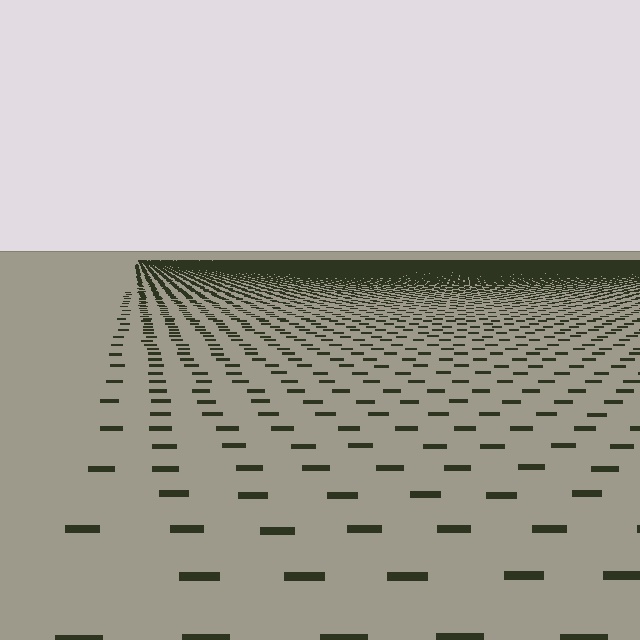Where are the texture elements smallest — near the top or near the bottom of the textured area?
Near the top.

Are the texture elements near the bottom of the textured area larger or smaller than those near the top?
Larger. Near the bottom, elements are closer to the viewer and appear at a bigger on-screen size.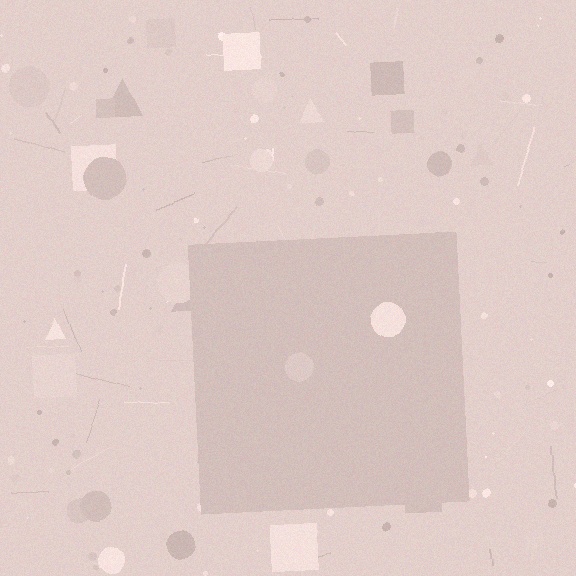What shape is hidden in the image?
A square is hidden in the image.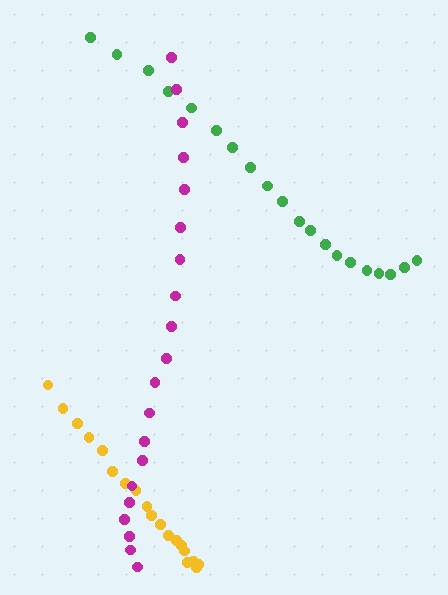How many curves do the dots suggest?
There are 3 distinct paths.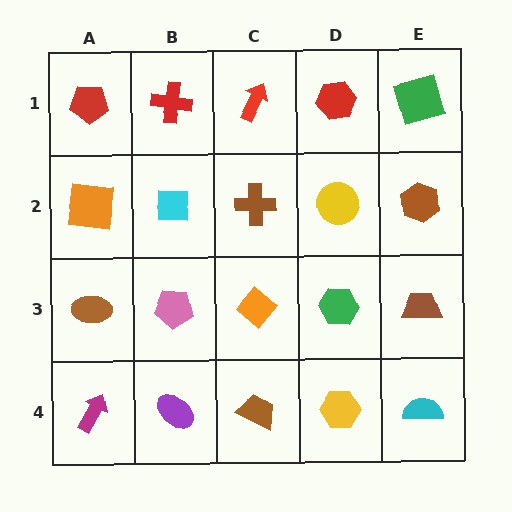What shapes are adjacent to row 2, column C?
A red arrow (row 1, column C), an orange diamond (row 3, column C), a cyan square (row 2, column B), a yellow circle (row 2, column D).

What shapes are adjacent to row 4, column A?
A brown ellipse (row 3, column A), a purple ellipse (row 4, column B).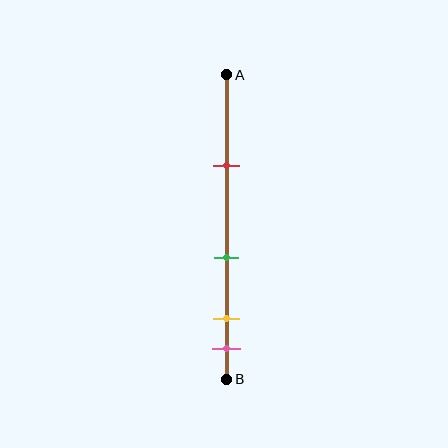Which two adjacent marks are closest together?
The yellow and pink marks are the closest adjacent pair.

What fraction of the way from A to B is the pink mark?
The pink mark is approximately 90% (0.9) of the way from A to B.